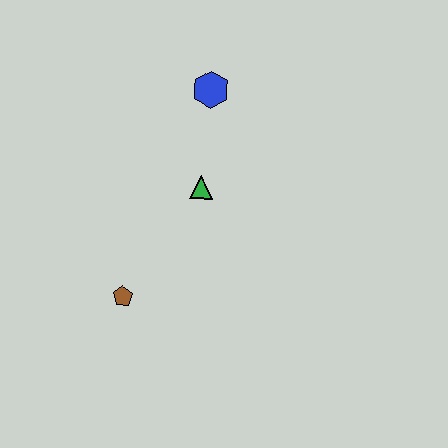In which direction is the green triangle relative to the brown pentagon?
The green triangle is above the brown pentagon.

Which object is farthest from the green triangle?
The brown pentagon is farthest from the green triangle.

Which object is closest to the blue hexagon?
The green triangle is closest to the blue hexagon.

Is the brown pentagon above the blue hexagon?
No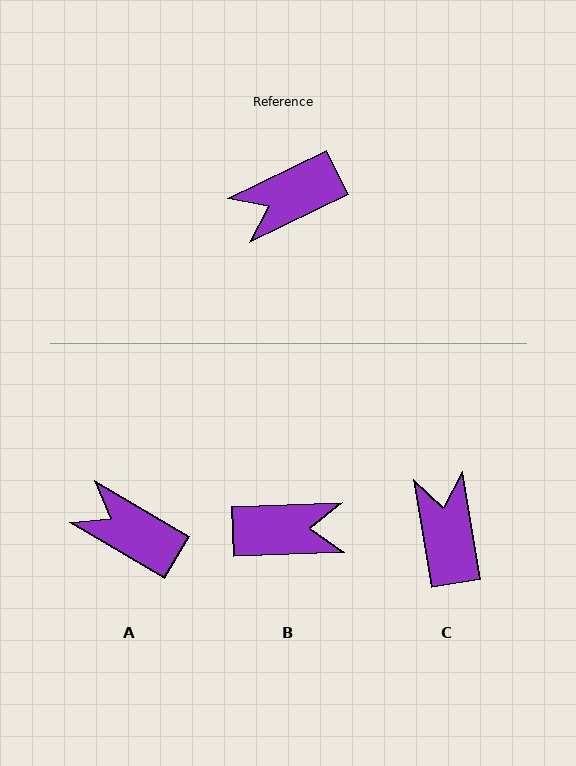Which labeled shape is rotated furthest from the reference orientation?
B, about 156 degrees away.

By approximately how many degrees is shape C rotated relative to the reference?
Approximately 106 degrees clockwise.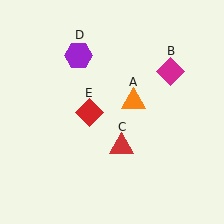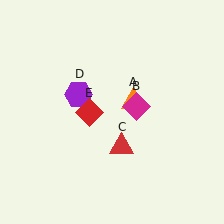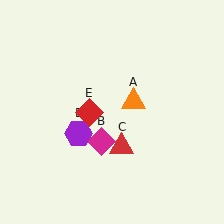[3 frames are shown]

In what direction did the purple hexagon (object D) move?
The purple hexagon (object D) moved down.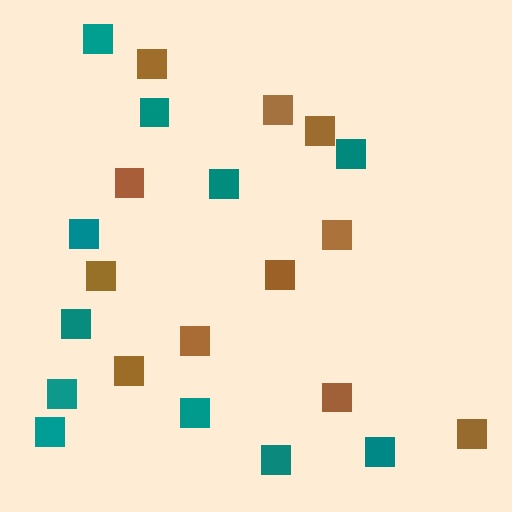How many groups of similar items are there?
There are 2 groups: one group of teal squares (11) and one group of brown squares (11).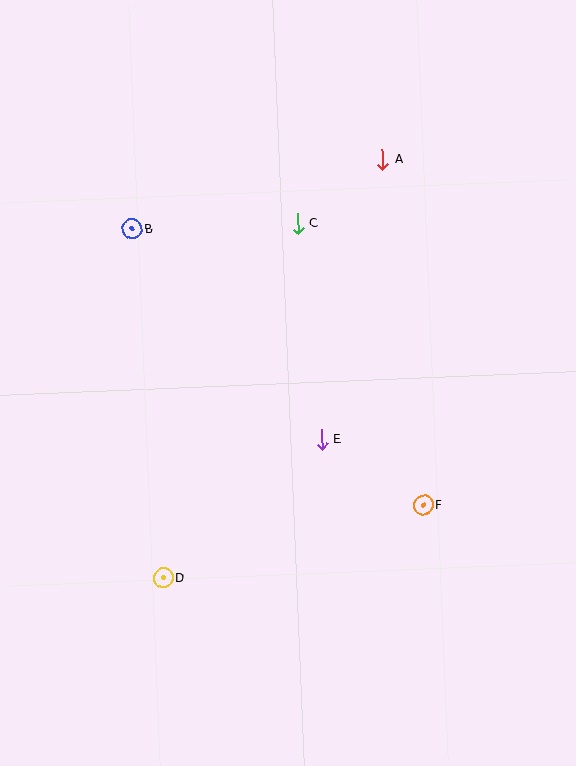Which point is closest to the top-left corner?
Point B is closest to the top-left corner.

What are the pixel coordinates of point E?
Point E is at (321, 440).